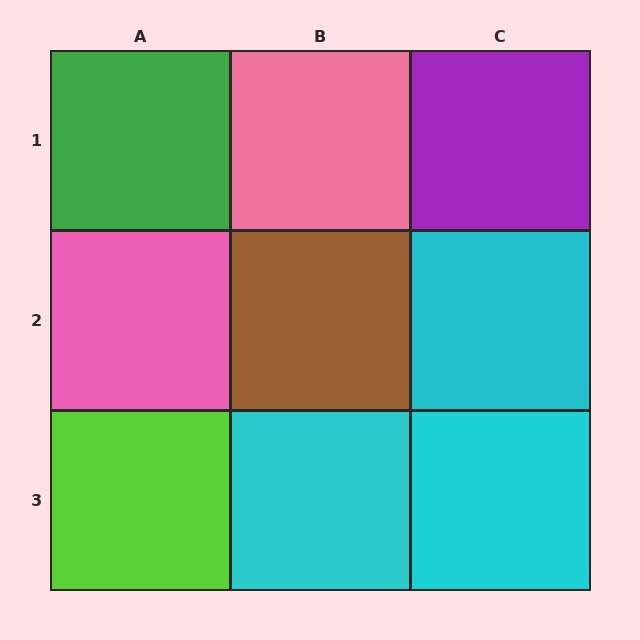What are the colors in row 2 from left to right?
Pink, brown, cyan.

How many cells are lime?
1 cell is lime.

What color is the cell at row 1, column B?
Pink.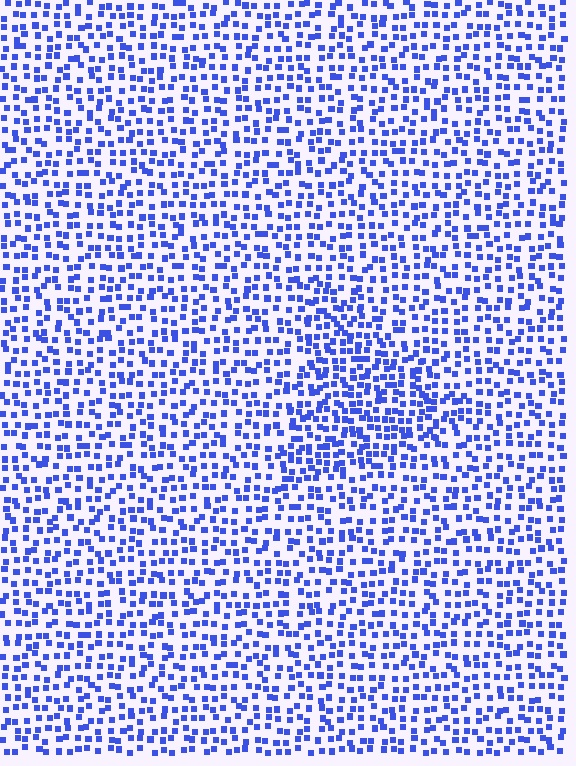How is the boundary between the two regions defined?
The boundary is defined by a change in element density (approximately 1.5x ratio). All elements are the same color, size, and shape.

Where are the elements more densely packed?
The elements are more densely packed inside the triangle boundary.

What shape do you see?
I see a triangle.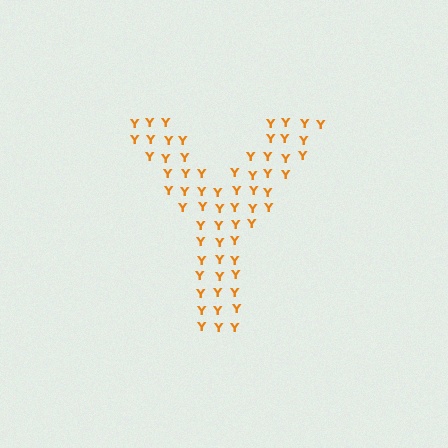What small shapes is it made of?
It is made of small letter Y's.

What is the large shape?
The large shape is the letter Y.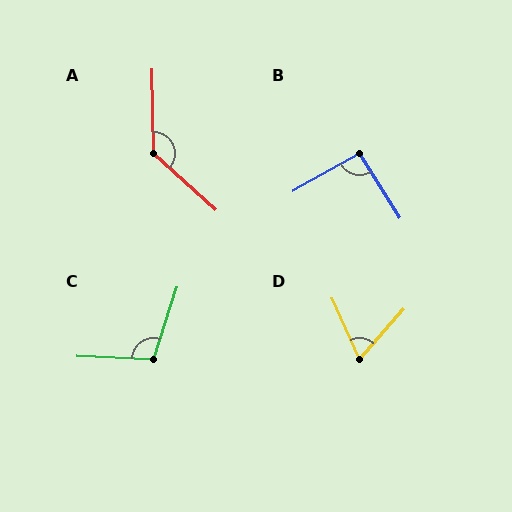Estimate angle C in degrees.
Approximately 106 degrees.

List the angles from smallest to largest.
D (65°), B (93°), C (106°), A (133°).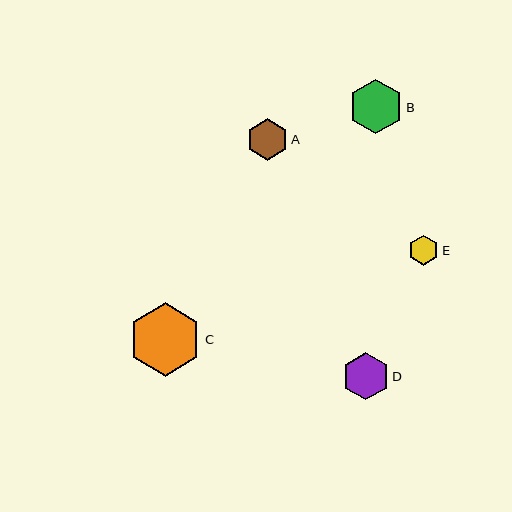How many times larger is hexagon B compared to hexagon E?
Hexagon B is approximately 1.8 times the size of hexagon E.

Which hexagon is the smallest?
Hexagon E is the smallest with a size of approximately 30 pixels.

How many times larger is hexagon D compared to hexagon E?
Hexagon D is approximately 1.5 times the size of hexagon E.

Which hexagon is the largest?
Hexagon C is the largest with a size of approximately 73 pixels.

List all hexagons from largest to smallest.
From largest to smallest: C, B, D, A, E.